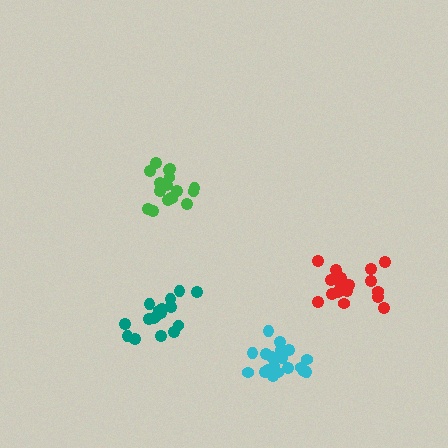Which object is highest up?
The green cluster is topmost.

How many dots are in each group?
Group 1: 17 dots, Group 2: 17 dots, Group 3: 17 dots, Group 4: 19 dots (70 total).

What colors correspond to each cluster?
The clusters are colored: teal, green, red, cyan.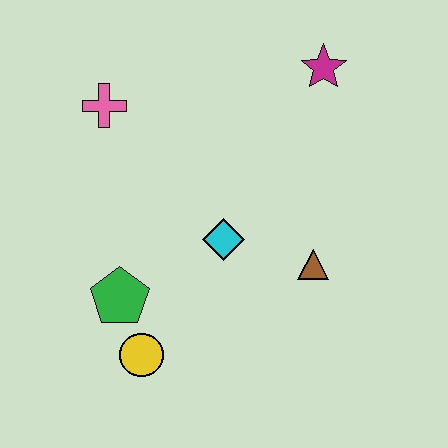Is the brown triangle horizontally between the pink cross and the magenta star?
Yes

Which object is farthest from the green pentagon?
The magenta star is farthest from the green pentagon.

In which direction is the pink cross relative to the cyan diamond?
The pink cross is above the cyan diamond.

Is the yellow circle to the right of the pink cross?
Yes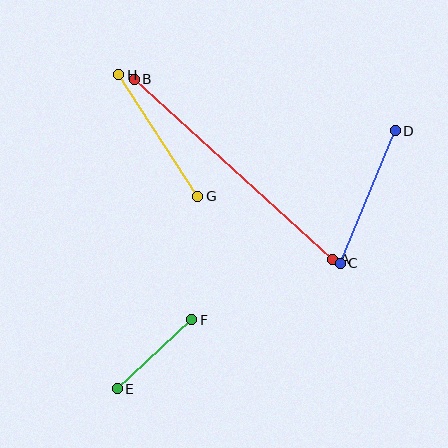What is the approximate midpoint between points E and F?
The midpoint is at approximately (155, 354) pixels.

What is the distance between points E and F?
The distance is approximately 101 pixels.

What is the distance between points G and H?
The distance is approximately 145 pixels.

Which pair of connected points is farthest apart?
Points A and B are farthest apart.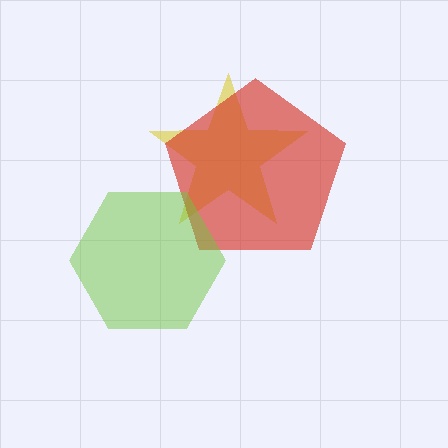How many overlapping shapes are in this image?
There are 3 overlapping shapes in the image.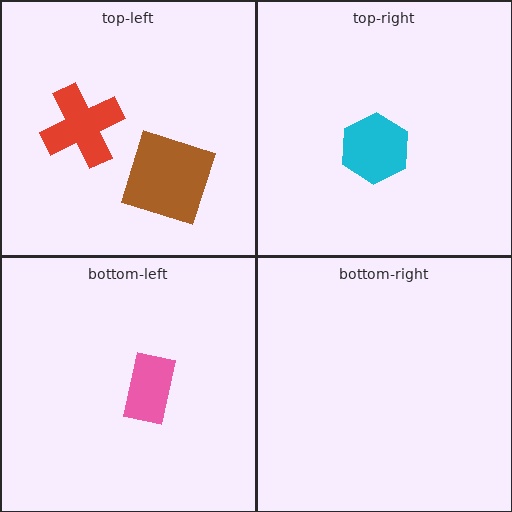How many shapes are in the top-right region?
1.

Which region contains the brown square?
The top-left region.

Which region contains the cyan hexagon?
The top-right region.